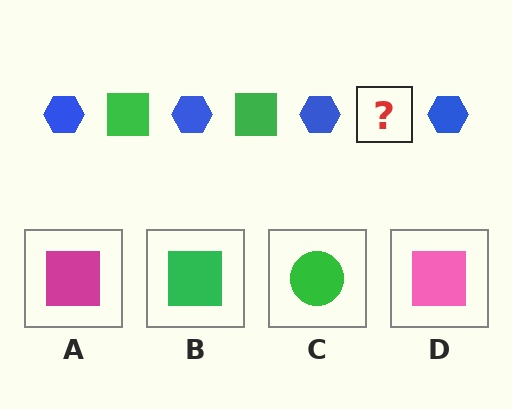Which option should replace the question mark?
Option B.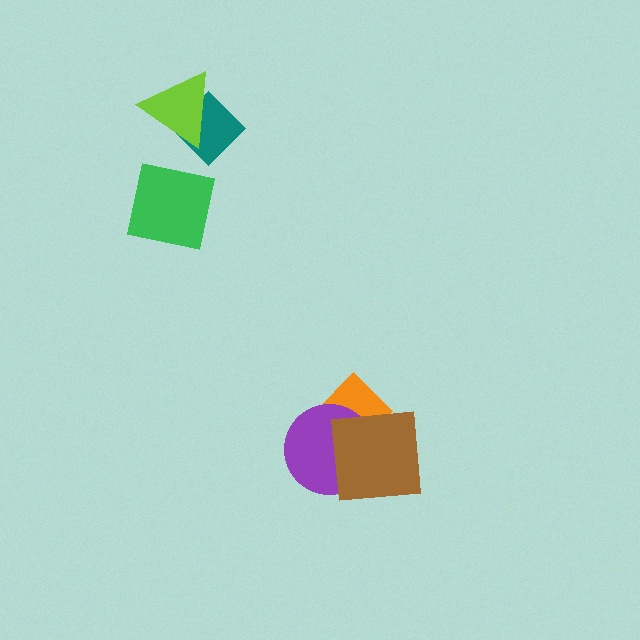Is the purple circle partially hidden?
Yes, it is partially covered by another shape.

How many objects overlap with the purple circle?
2 objects overlap with the purple circle.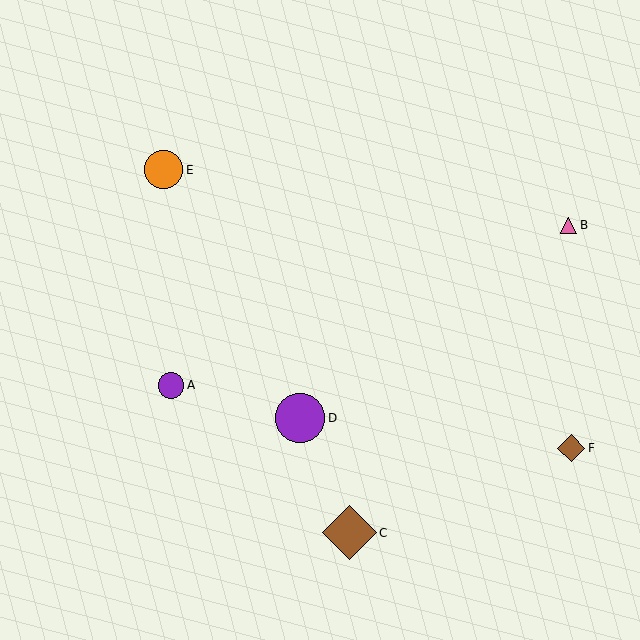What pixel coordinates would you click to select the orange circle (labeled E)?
Click at (163, 170) to select the orange circle E.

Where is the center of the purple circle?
The center of the purple circle is at (171, 385).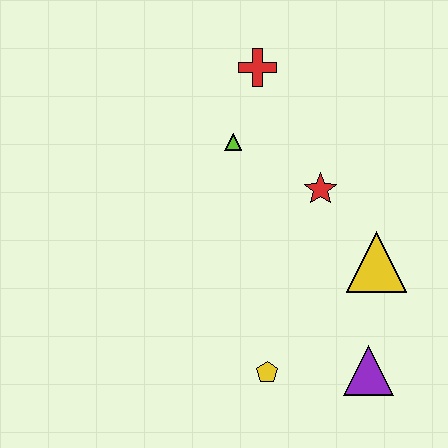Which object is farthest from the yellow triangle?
The red cross is farthest from the yellow triangle.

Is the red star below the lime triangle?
Yes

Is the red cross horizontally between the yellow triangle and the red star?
No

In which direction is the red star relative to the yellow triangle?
The red star is above the yellow triangle.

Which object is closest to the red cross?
The lime triangle is closest to the red cross.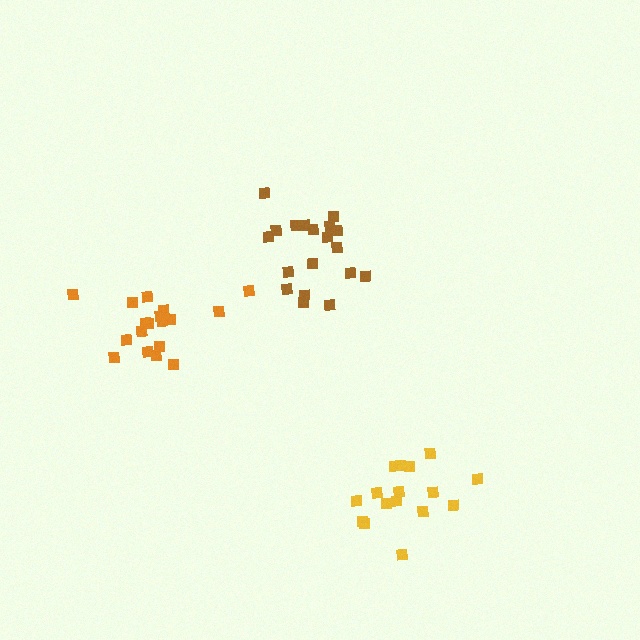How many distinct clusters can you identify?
There are 3 distinct clusters.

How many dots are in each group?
Group 1: 16 dots, Group 2: 19 dots, Group 3: 18 dots (53 total).